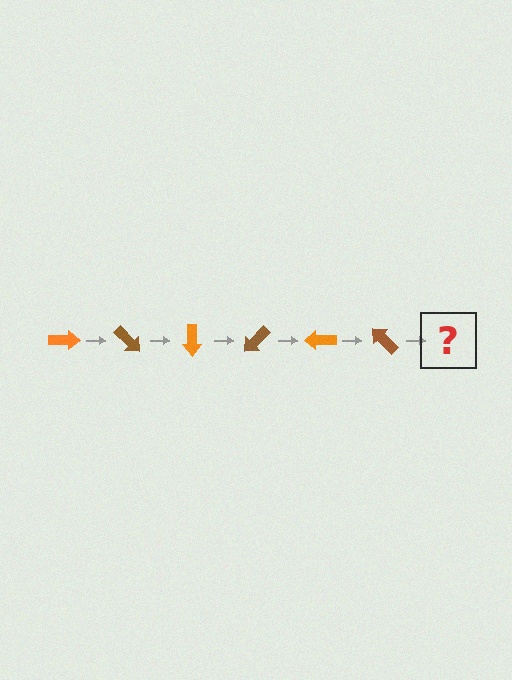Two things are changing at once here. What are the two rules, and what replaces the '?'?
The two rules are that it rotates 45 degrees each step and the color cycles through orange and brown. The '?' should be an orange arrow, rotated 270 degrees from the start.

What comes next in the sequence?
The next element should be an orange arrow, rotated 270 degrees from the start.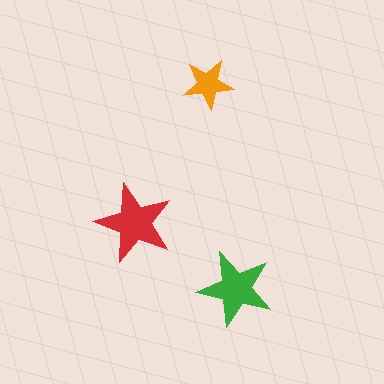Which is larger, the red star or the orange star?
The red one.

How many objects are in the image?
There are 3 objects in the image.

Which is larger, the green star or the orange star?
The green one.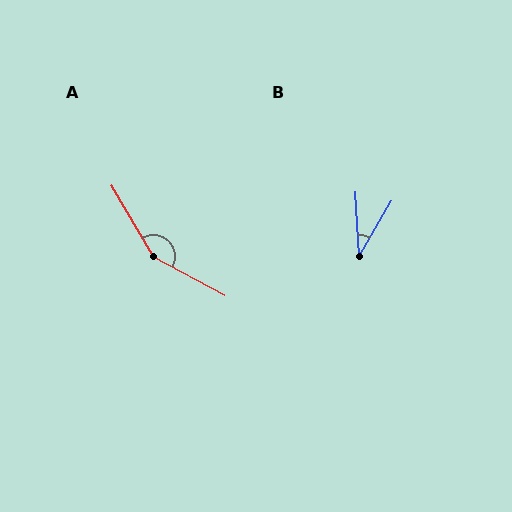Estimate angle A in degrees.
Approximately 149 degrees.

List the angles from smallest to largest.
B (33°), A (149°).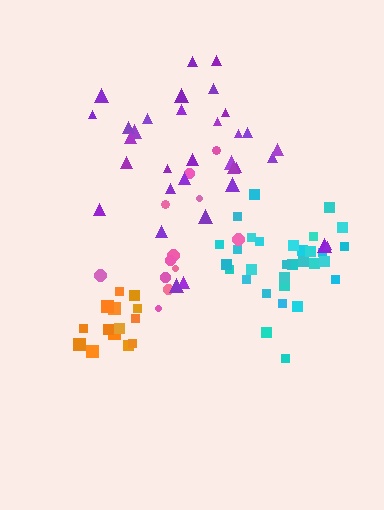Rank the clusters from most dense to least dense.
cyan, orange, purple, pink.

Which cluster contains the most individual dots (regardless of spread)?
Purple (33).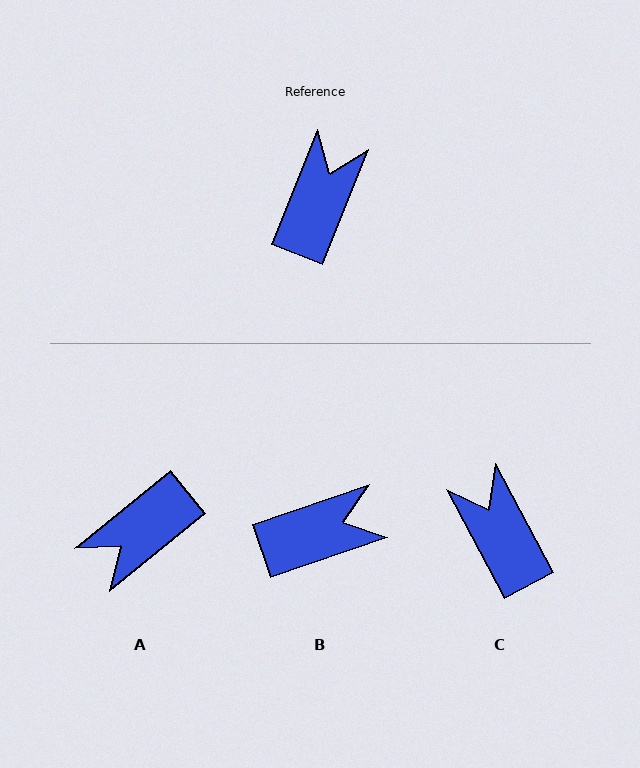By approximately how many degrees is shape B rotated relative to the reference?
Approximately 49 degrees clockwise.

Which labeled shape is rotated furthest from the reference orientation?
A, about 151 degrees away.